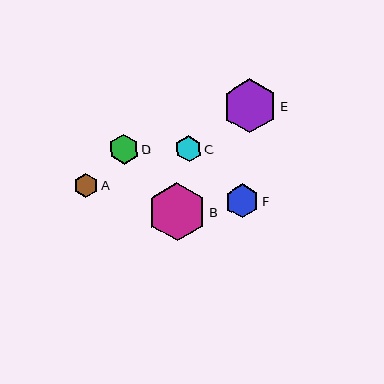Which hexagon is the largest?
Hexagon B is the largest with a size of approximately 58 pixels.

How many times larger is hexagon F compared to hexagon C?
Hexagon F is approximately 1.3 times the size of hexagon C.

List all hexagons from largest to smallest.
From largest to smallest: B, E, F, D, C, A.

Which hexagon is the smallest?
Hexagon A is the smallest with a size of approximately 24 pixels.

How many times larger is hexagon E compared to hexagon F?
Hexagon E is approximately 1.6 times the size of hexagon F.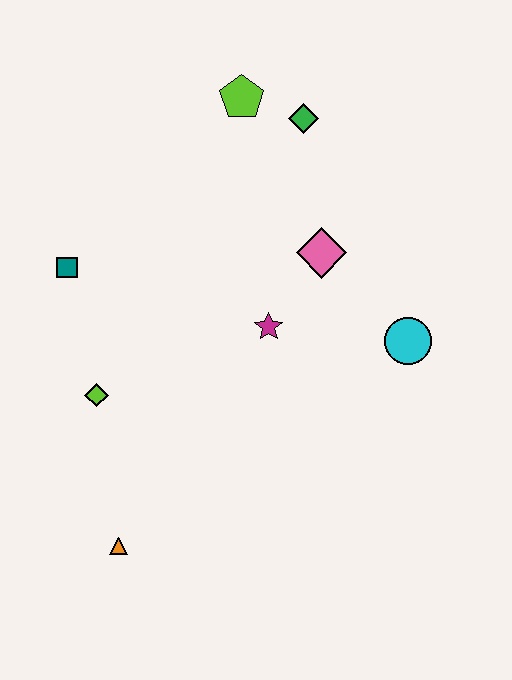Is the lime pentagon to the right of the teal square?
Yes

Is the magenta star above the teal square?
No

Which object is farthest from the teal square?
The cyan circle is farthest from the teal square.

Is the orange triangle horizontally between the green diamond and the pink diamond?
No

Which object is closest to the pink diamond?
The magenta star is closest to the pink diamond.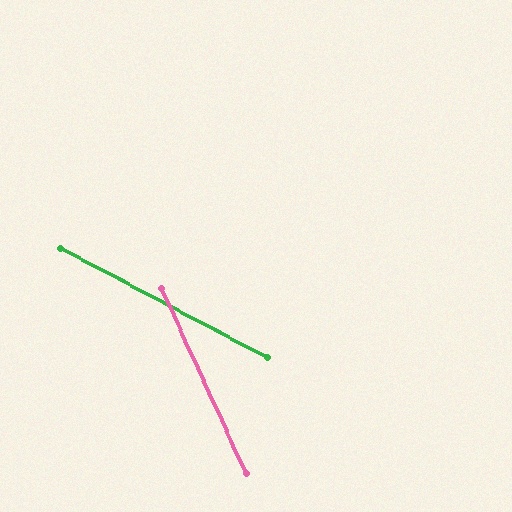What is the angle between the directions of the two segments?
Approximately 38 degrees.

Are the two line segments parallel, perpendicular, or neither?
Neither parallel nor perpendicular — they differ by about 38°.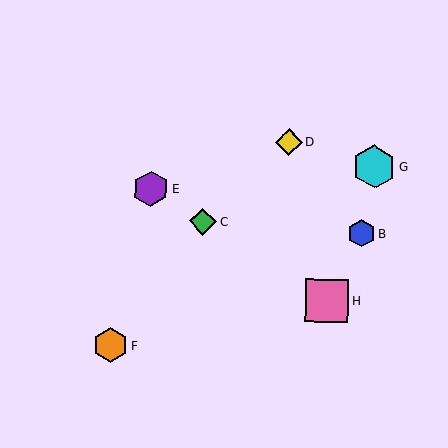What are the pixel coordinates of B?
Object B is at (362, 234).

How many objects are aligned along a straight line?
4 objects (A, C, E, H) are aligned along a straight line.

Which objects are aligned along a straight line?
Objects A, C, E, H are aligned along a straight line.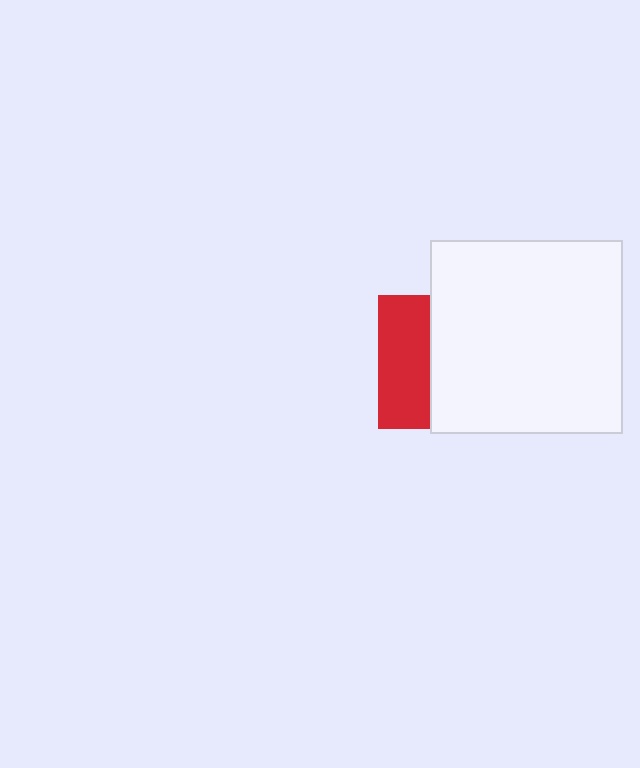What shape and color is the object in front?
The object in front is a white square.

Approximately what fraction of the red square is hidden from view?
Roughly 61% of the red square is hidden behind the white square.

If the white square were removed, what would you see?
You would see the complete red square.